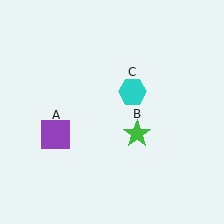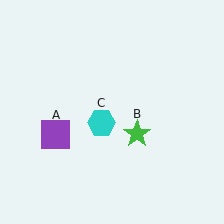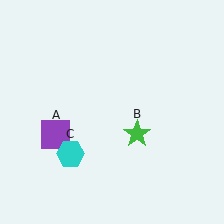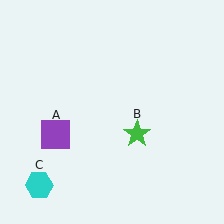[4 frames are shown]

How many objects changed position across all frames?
1 object changed position: cyan hexagon (object C).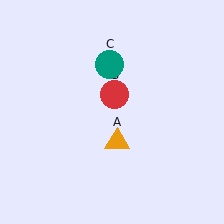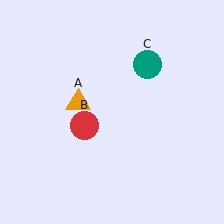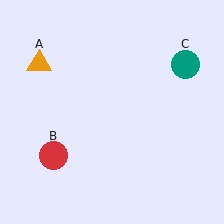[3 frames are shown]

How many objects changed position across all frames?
3 objects changed position: orange triangle (object A), red circle (object B), teal circle (object C).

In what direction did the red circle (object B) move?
The red circle (object B) moved down and to the left.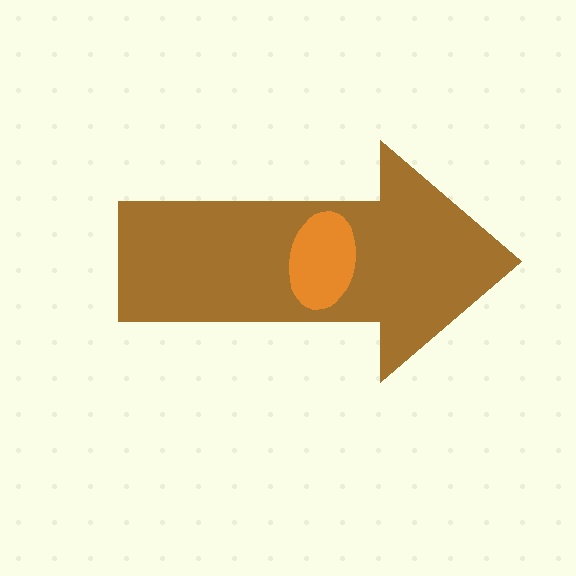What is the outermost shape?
The brown arrow.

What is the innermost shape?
The orange ellipse.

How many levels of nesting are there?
2.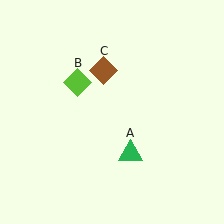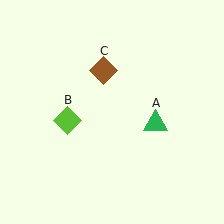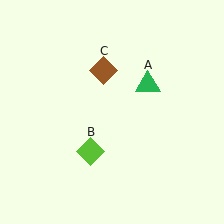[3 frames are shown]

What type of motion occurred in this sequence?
The green triangle (object A), lime diamond (object B) rotated counterclockwise around the center of the scene.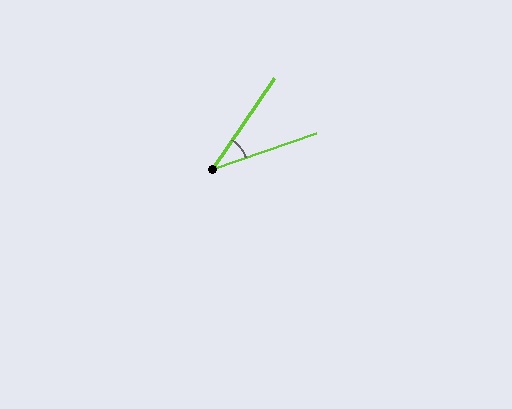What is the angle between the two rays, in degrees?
Approximately 37 degrees.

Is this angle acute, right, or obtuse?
It is acute.